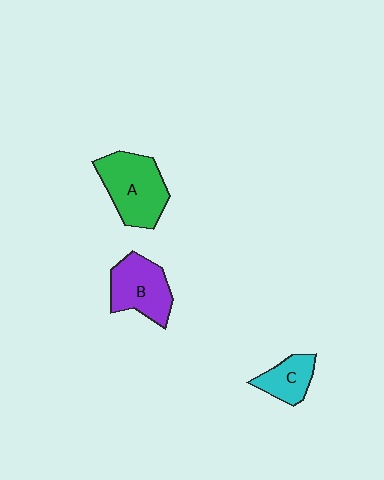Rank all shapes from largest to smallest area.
From largest to smallest: A (green), B (purple), C (cyan).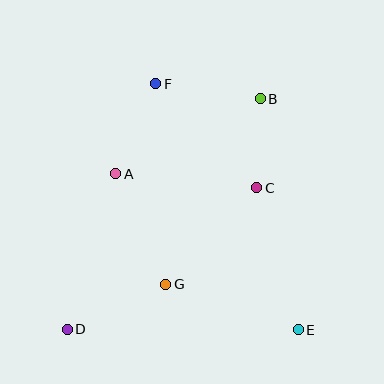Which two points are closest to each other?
Points B and C are closest to each other.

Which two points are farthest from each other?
Points B and D are farthest from each other.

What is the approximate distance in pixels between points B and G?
The distance between B and G is approximately 208 pixels.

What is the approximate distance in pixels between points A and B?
The distance between A and B is approximately 163 pixels.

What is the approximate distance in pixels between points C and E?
The distance between C and E is approximately 148 pixels.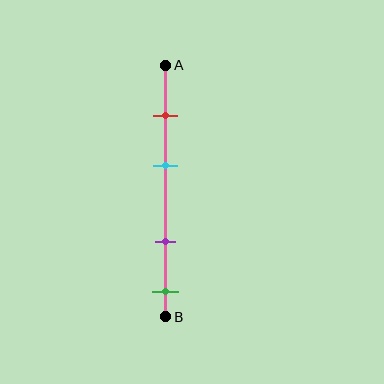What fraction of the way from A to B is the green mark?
The green mark is approximately 90% (0.9) of the way from A to B.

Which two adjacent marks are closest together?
The red and cyan marks are the closest adjacent pair.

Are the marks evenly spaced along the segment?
No, the marks are not evenly spaced.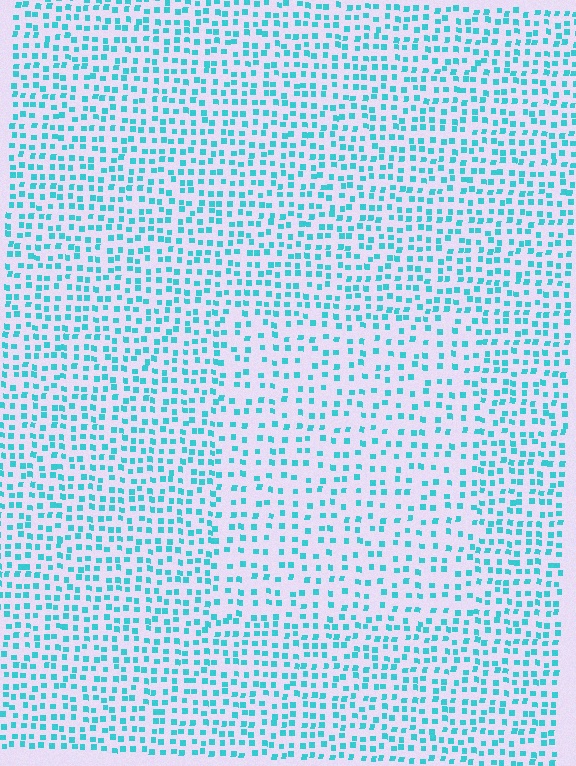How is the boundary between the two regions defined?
The boundary is defined by a change in element density (approximately 1.6x ratio). All elements are the same color, size, and shape.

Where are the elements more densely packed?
The elements are more densely packed outside the rectangle boundary.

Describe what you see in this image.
The image contains small cyan elements arranged at two different densities. A rectangle-shaped region is visible where the elements are less densely packed than the surrounding area.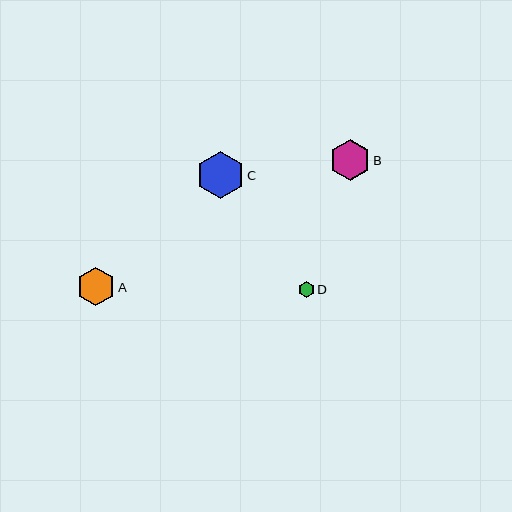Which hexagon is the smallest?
Hexagon D is the smallest with a size of approximately 16 pixels.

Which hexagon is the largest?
Hexagon C is the largest with a size of approximately 47 pixels.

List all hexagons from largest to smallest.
From largest to smallest: C, B, A, D.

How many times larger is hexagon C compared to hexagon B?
Hexagon C is approximately 1.2 times the size of hexagon B.